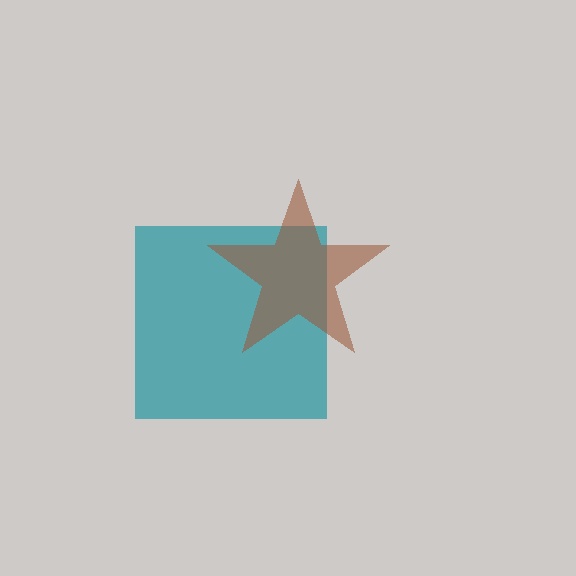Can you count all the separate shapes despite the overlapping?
Yes, there are 2 separate shapes.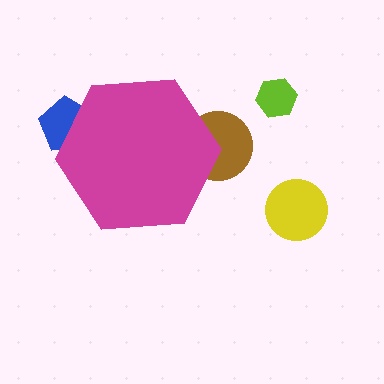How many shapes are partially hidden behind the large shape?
2 shapes are partially hidden.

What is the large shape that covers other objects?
A magenta hexagon.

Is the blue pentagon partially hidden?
Yes, the blue pentagon is partially hidden behind the magenta hexagon.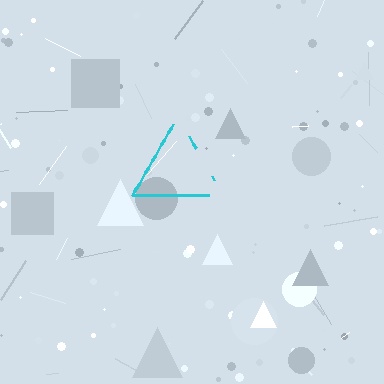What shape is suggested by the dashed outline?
The dashed outline suggests a triangle.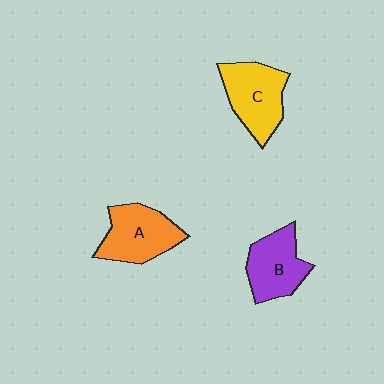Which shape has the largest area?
Shape C (yellow).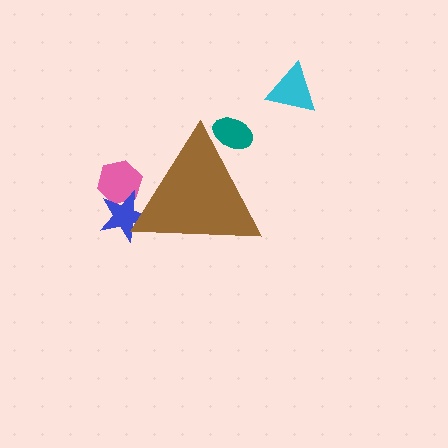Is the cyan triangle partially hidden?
No, the cyan triangle is fully visible.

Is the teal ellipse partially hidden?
Yes, the teal ellipse is partially hidden behind the brown triangle.